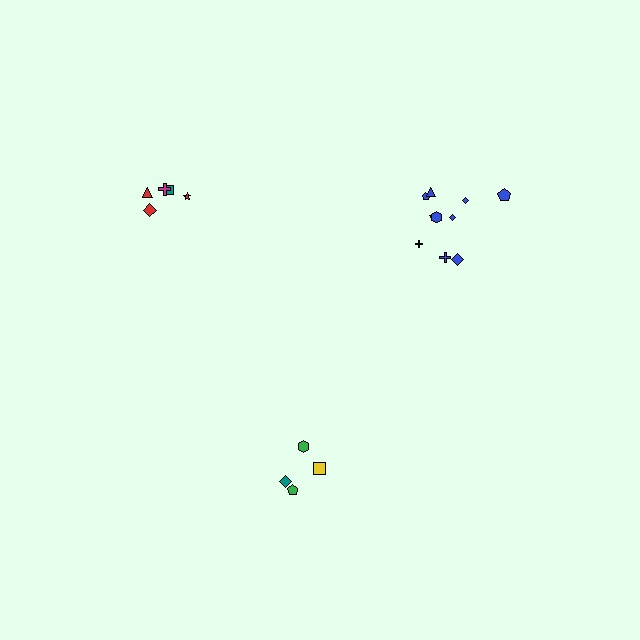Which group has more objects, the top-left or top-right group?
The top-right group.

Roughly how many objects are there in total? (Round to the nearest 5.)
Roughly 20 objects in total.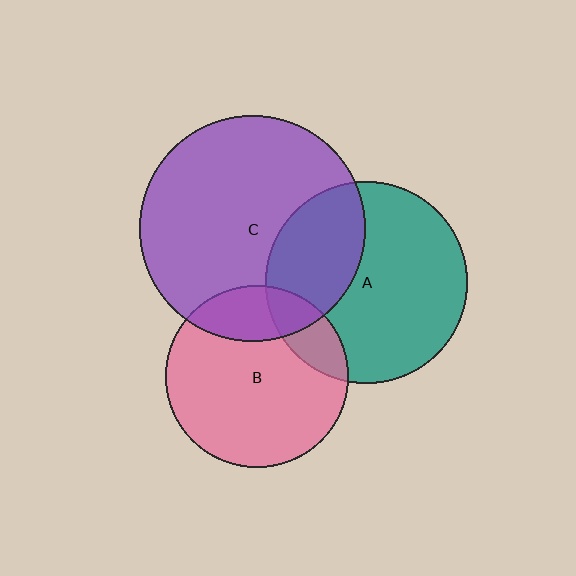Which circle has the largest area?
Circle C (purple).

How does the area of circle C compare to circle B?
Approximately 1.5 times.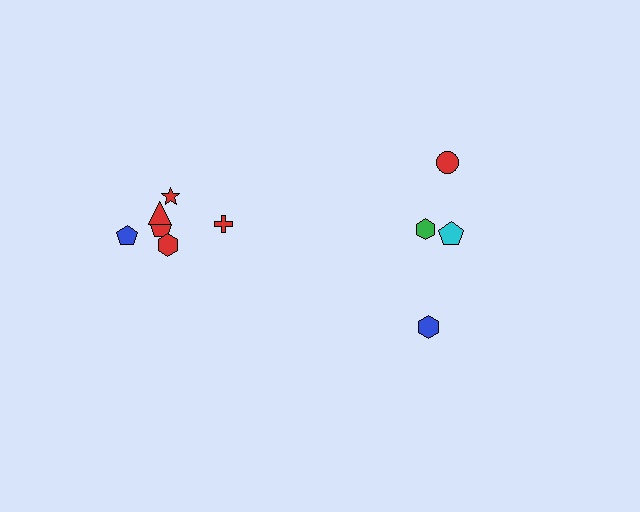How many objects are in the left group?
There are 6 objects.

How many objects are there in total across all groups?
There are 10 objects.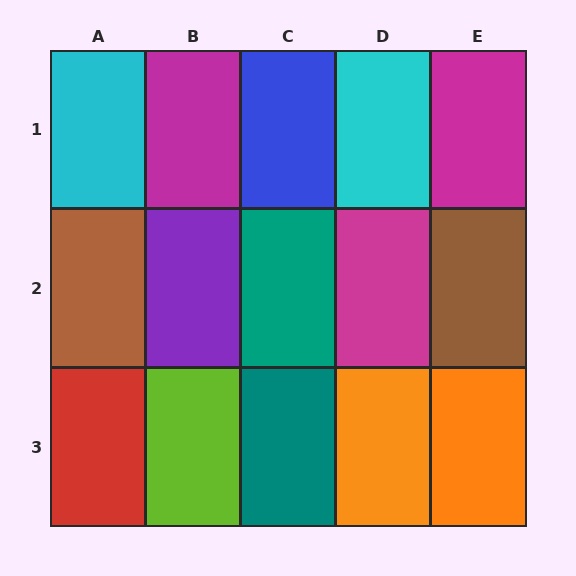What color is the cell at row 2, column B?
Purple.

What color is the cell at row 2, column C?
Teal.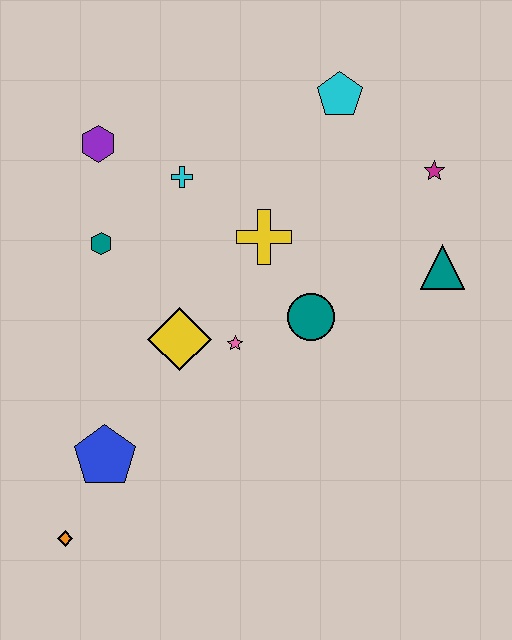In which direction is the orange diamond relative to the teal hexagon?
The orange diamond is below the teal hexagon.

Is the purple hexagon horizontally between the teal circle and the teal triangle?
No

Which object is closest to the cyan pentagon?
The magenta star is closest to the cyan pentagon.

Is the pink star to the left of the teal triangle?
Yes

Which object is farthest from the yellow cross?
The orange diamond is farthest from the yellow cross.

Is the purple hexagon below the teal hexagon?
No